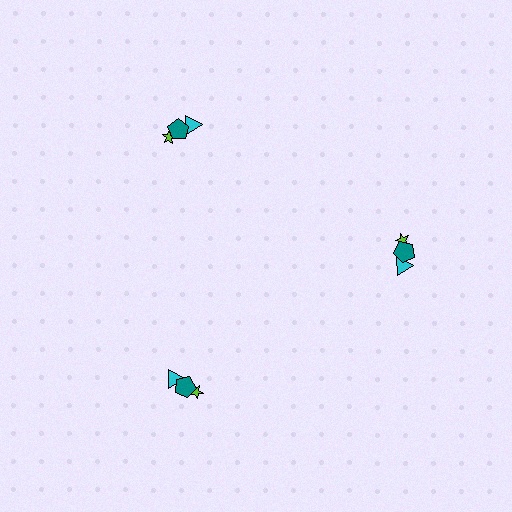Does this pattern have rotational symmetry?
Yes, this pattern has 3-fold rotational symmetry. It looks the same after rotating 120 degrees around the center.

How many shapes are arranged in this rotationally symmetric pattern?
There are 9 shapes, arranged in 3 groups of 3.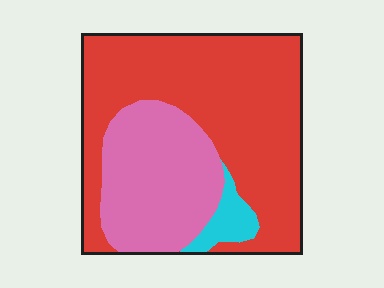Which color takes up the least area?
Cyan, at roughly 5%.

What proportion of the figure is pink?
Pink covers 32% of the figure.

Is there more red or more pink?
Red.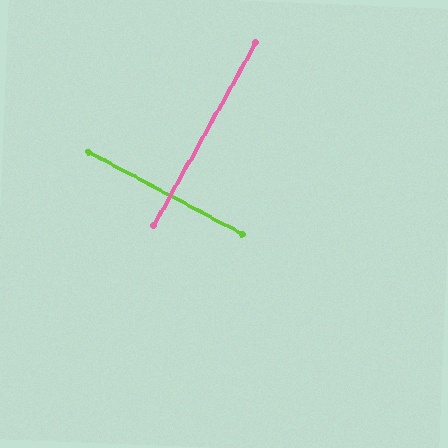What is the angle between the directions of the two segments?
Approximately 89 degrees.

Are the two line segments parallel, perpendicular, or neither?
Perpendicular — they meet at approximately 89°.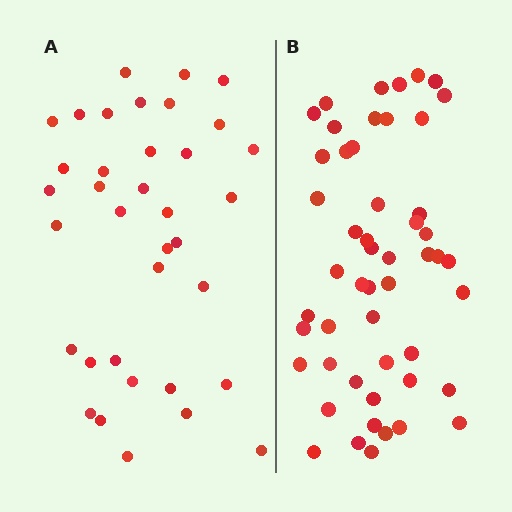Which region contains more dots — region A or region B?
Region B (the right region) has more dots.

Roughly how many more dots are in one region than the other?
Region B has approximately 15 more dots than region A.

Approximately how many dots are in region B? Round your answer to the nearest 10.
About 50 dots. (The exact count is 51, which rounds to 50.)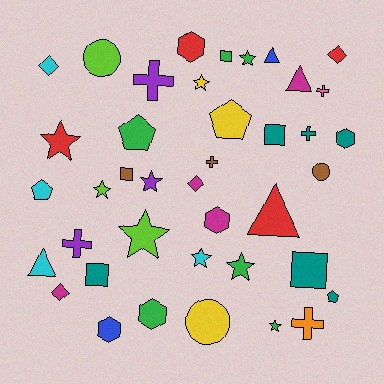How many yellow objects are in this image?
There are 3 yellow objects.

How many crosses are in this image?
There are 6 crosses.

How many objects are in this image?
There are 40 objects.